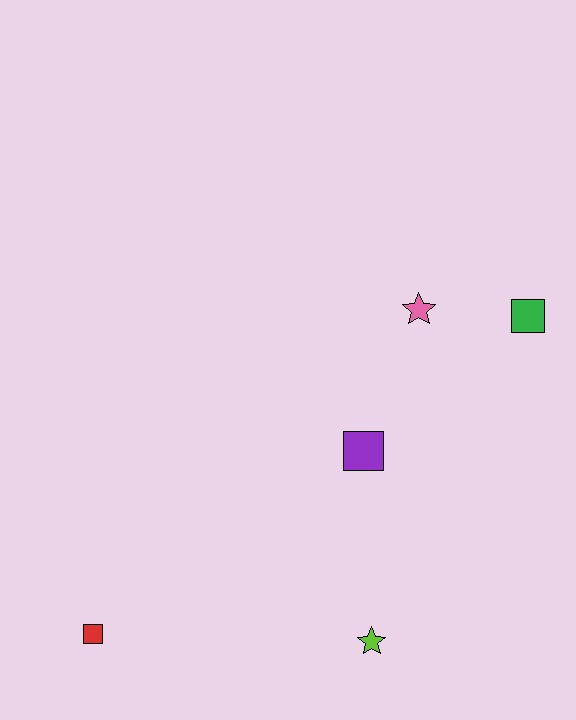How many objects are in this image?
There are 5 objects.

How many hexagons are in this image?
There are no hexagons.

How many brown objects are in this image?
There are no brown objects.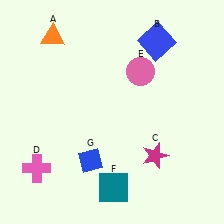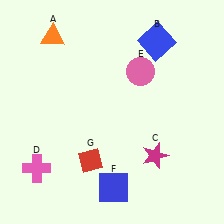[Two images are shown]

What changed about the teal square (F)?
In Image 1, F is teal. In Image 2, it changed to blue.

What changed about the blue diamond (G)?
In Image 1, G is blue. In Image 2, it changed to red.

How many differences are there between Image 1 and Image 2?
There are 2 differences between the two images.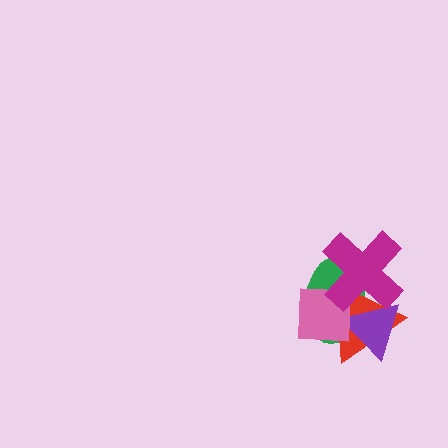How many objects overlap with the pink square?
4 objects overlap with the pink square.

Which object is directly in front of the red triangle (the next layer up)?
The purple triangle is directly in front of the red triangle.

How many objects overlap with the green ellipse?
4 objects overlap with the green ellipse.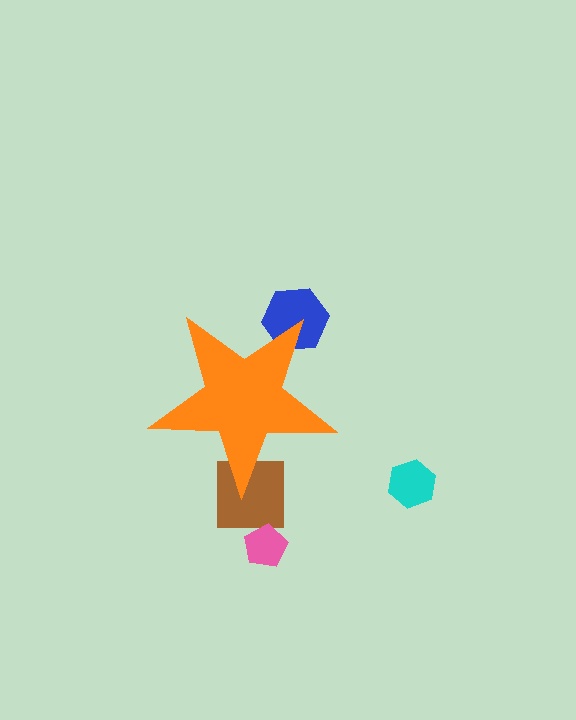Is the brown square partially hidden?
Yes, the brown square is partially hidden behind the orange star.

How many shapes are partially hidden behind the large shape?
2 shapes are partially hidden.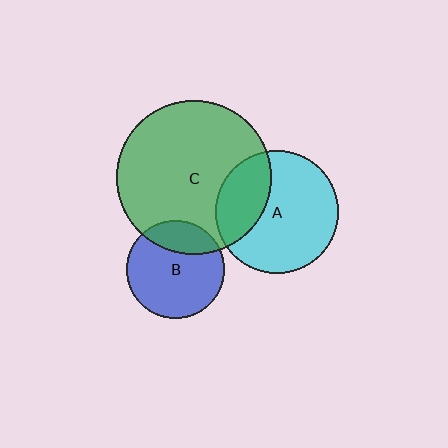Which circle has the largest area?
Circle C (green).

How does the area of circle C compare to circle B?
Approximately 2.5 times.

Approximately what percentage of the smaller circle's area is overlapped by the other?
Approximately 25%.